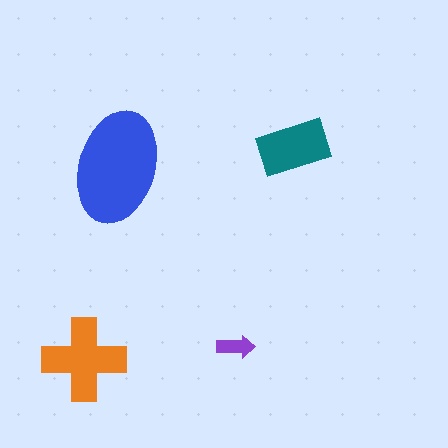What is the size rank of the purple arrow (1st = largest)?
4th.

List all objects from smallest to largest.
The purple arrow, the teal rectangle, the orange cross, the blue ellipse.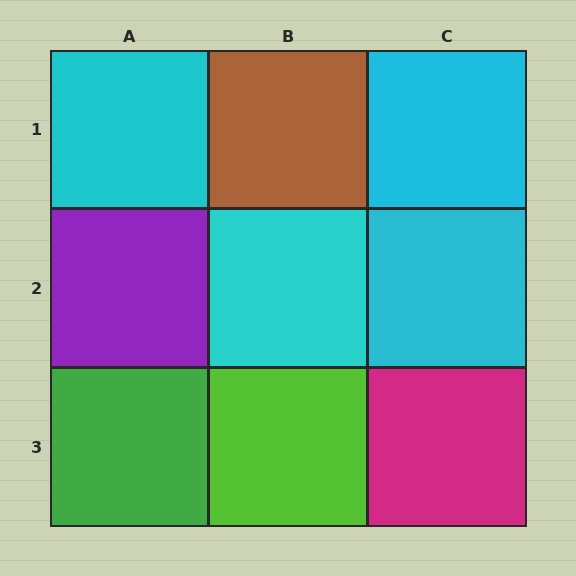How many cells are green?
1 cell is green.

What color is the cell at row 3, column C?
Magenta.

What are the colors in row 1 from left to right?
Cyan, brown, cyan.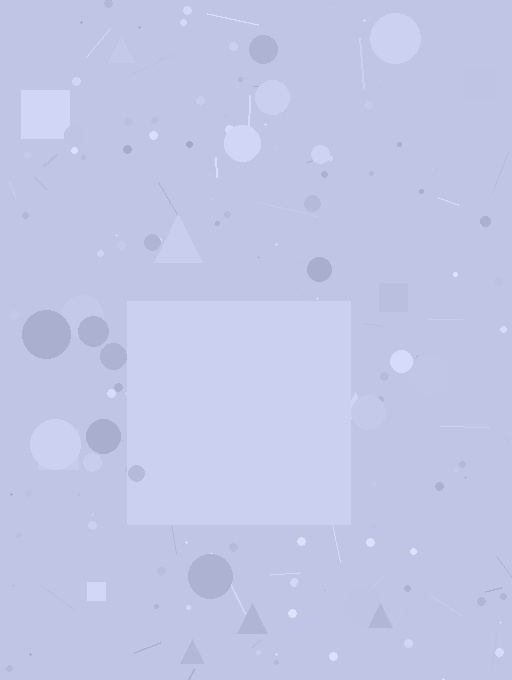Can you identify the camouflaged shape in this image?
The camouflaged shape is a square.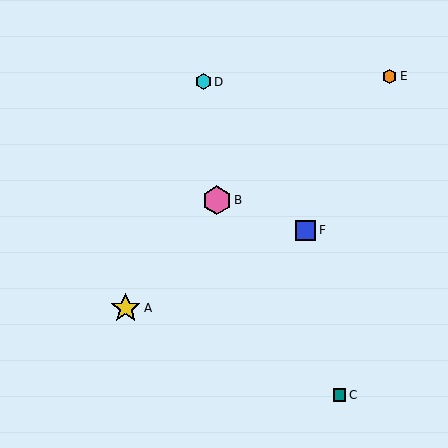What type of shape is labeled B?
Shape B is a pink hexagon.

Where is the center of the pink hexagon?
The center of the pink hexagon is at (217, 200).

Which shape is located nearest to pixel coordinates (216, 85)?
The cyan hexagon (labeled D) at (203, 82) is nearest to that location.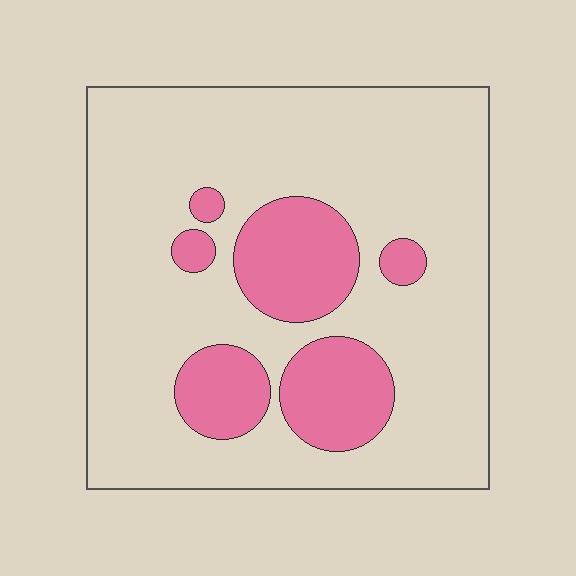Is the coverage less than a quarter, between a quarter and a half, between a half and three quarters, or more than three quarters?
Less than a quarter.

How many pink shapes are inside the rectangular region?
6.